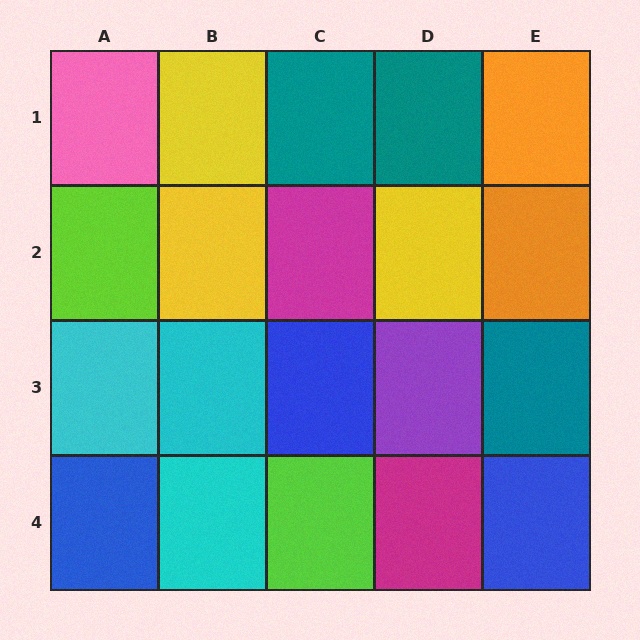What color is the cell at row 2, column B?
Yellow.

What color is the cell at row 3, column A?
Cyan.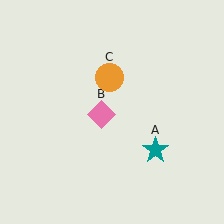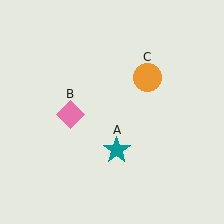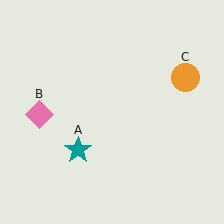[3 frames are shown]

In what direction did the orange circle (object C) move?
The orange circle (object C) moved right.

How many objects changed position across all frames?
3 objects changed position: teal star (object A), pink diamond (object B), orange circle (object C).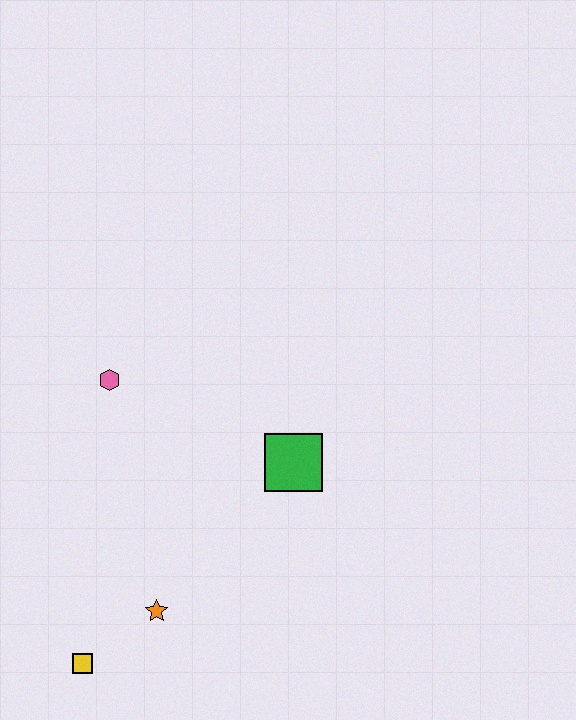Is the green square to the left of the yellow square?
No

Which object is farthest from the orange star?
The pink hexagon is farthest from the orange star.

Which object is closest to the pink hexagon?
The green square is closest to the pink hexagon.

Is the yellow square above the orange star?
No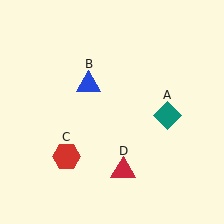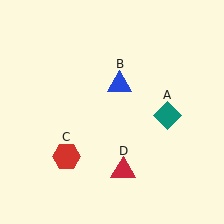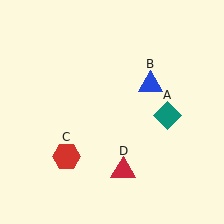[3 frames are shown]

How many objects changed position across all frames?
1 object changed position: blue triangle (object B).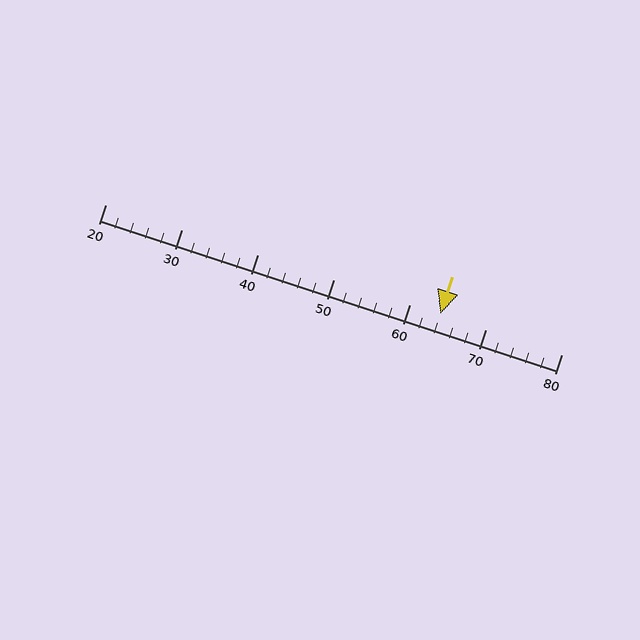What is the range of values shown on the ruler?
The ruler shows values from 20 to 80.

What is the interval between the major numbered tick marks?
The major tick marks are spaced 10 units apart.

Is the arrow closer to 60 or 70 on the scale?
The arrow is closer to 60.